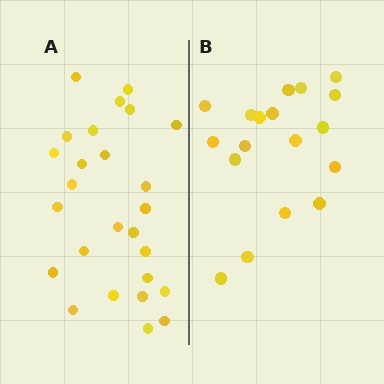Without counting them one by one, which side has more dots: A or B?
Region A (the left region) has more dots.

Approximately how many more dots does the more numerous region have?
Region A has roughly 8 or so more dots than region B.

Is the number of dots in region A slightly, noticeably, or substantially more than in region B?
Region A has noticeably more, but not dramatically so. The ratio is roughly 1.4 to 1.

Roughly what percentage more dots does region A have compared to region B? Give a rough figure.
About 45% more.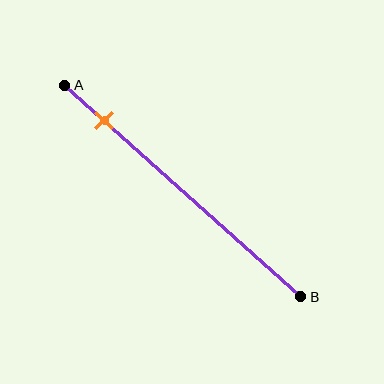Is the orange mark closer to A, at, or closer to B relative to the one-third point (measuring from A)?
The orange mark is closer to point A than the one-third point of segment AB.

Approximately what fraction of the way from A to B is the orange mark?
The orange mark is approximately 15% of the way from A to B.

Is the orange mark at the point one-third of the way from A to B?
No, the mark is at about 15% from A, not at the 33% one-third point.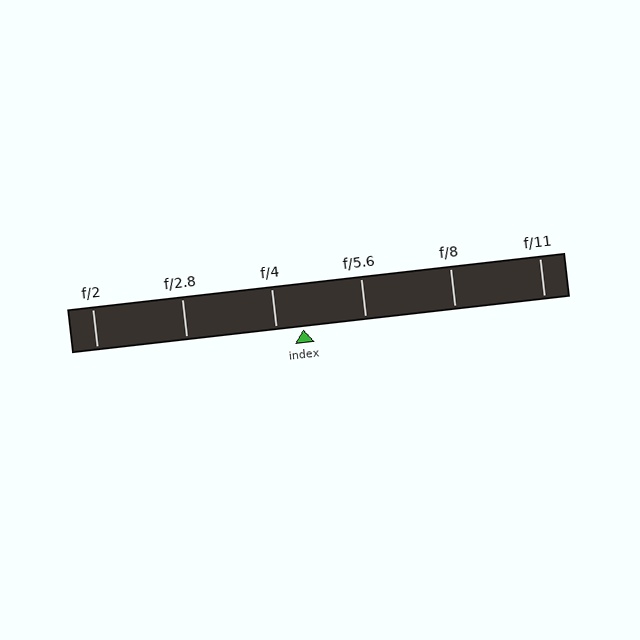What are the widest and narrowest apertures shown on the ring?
The widest aperture shown is f/2 and the narrowest is f/11.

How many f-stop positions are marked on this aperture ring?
There are 6 f-stop positions marked.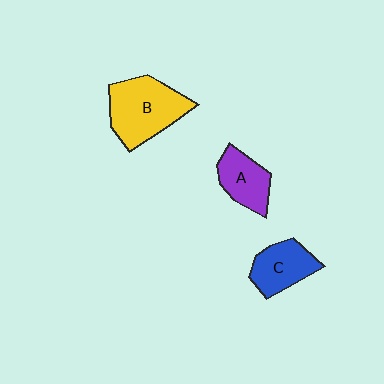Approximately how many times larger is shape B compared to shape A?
Approximately 1.7 times.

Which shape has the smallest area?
Shape A (purple).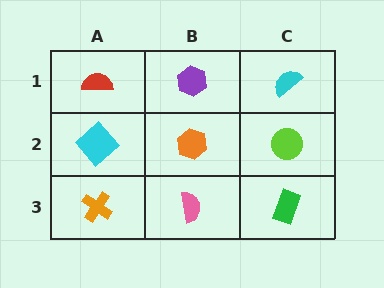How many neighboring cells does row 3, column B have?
3.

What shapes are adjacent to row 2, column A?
A red semicircle (row 1, column A), an orange cross (row 3, column A), an orange hexagon (row 2, column B).